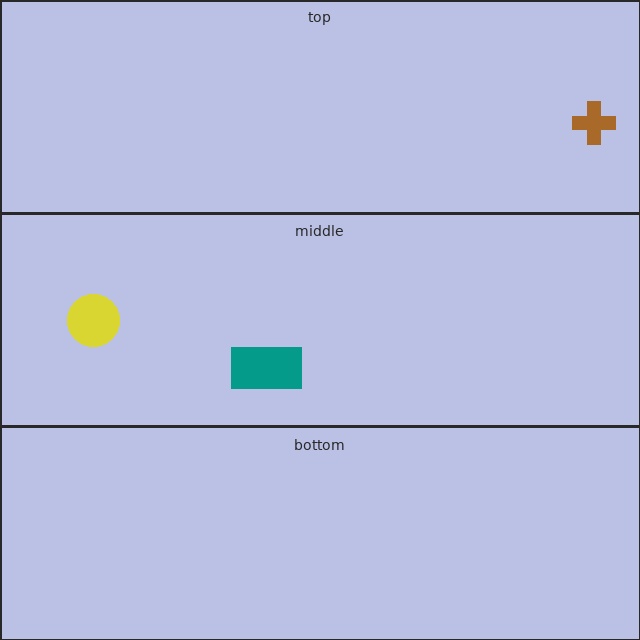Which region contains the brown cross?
The top region.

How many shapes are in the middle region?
2.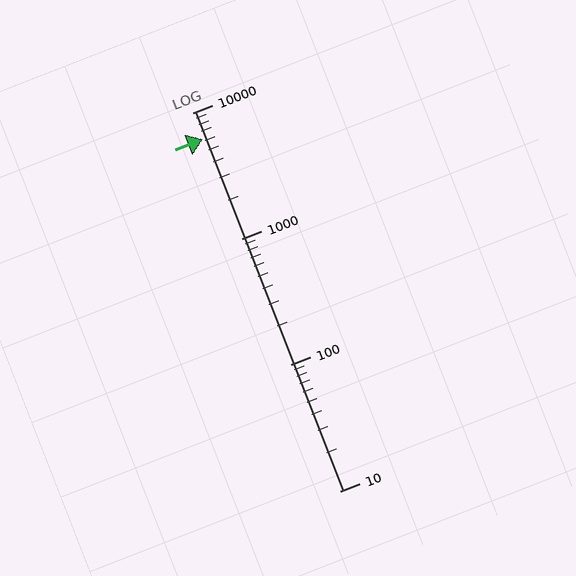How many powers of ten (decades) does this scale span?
The scale spans 3 decades, from 10 to 10000.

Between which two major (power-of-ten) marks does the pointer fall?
The pointer is between 1000 and 10000.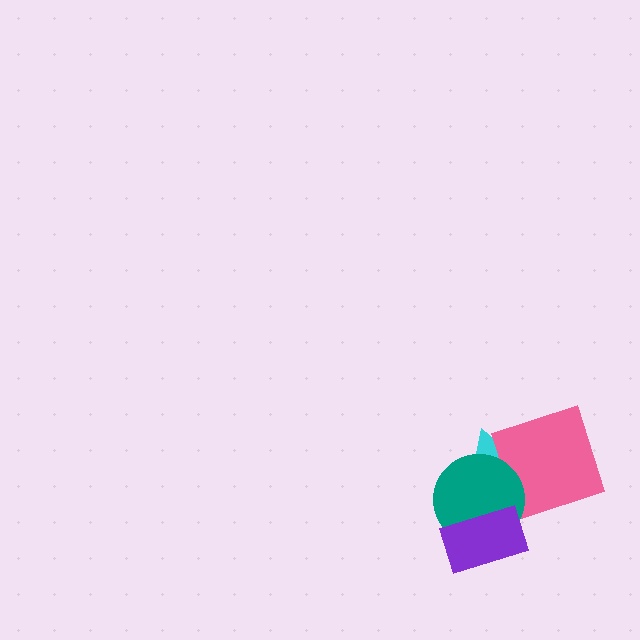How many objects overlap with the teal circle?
3 objects overlap with the teal circle.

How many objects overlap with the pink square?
2 objects overlap with the pink square.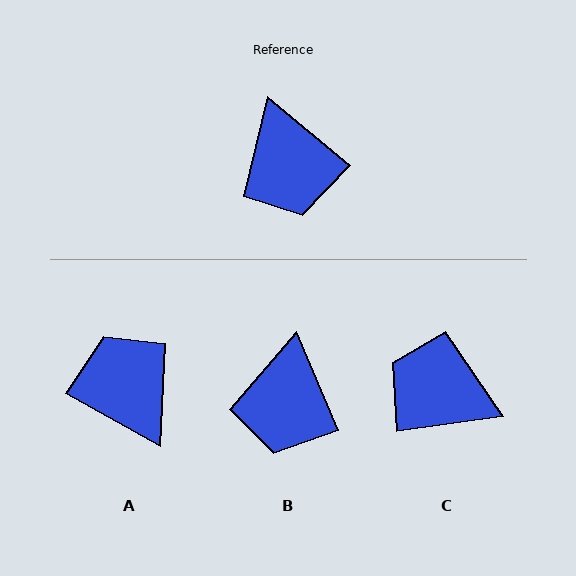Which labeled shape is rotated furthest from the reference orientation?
A, about 169 degrees away.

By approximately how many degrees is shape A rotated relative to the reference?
Approximately 169 degrees clockwise.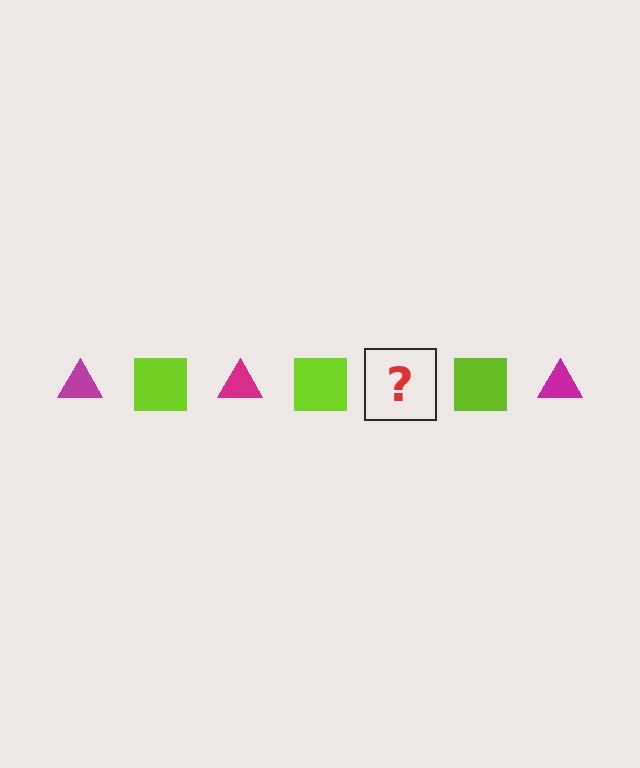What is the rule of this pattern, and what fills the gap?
The rule is that the pattern alternates between magenta triangle and lime square. The gap should be filled with a magenta triangle.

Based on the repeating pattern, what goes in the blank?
The blank should be a magenta triangle.